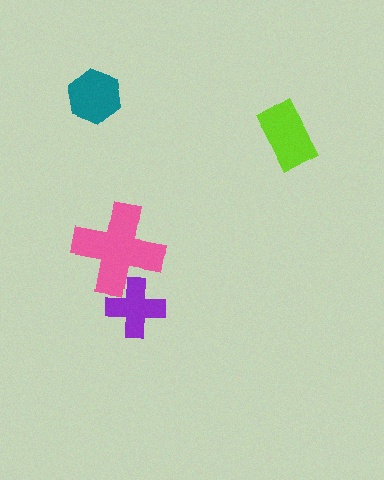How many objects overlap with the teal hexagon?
0 objects overlap with the teal hexagon.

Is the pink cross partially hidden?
No, no other shape covers it.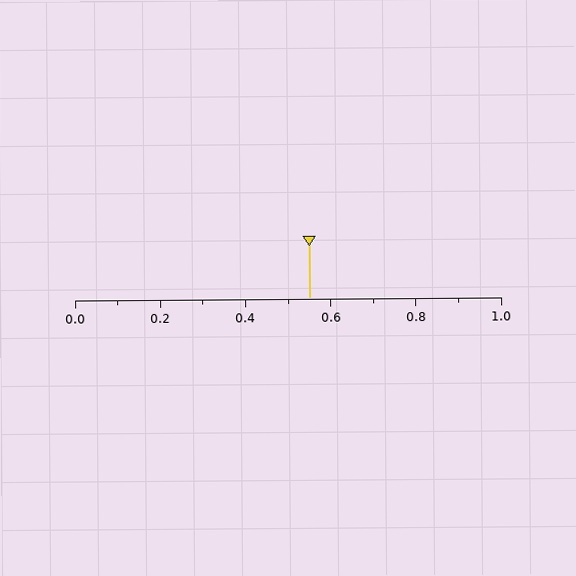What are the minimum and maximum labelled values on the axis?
The axis runs from 0.0 to 1.0.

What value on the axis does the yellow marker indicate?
The marker indicates approximately 0.55.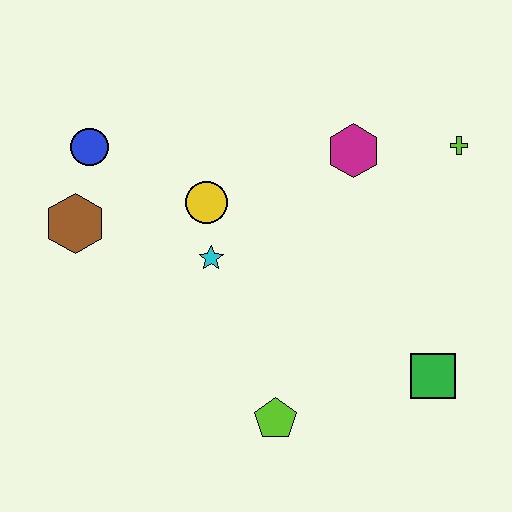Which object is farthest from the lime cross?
The brown hexagon is farthest from the lime cross.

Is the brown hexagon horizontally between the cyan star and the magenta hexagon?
No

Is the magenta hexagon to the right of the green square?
No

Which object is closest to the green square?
The lime pentagon is closest to the green square.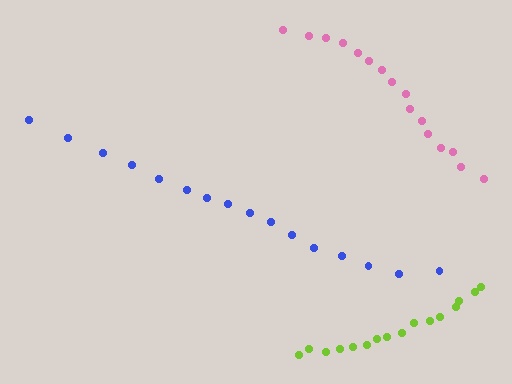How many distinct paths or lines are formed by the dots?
There are 3 distinct paths.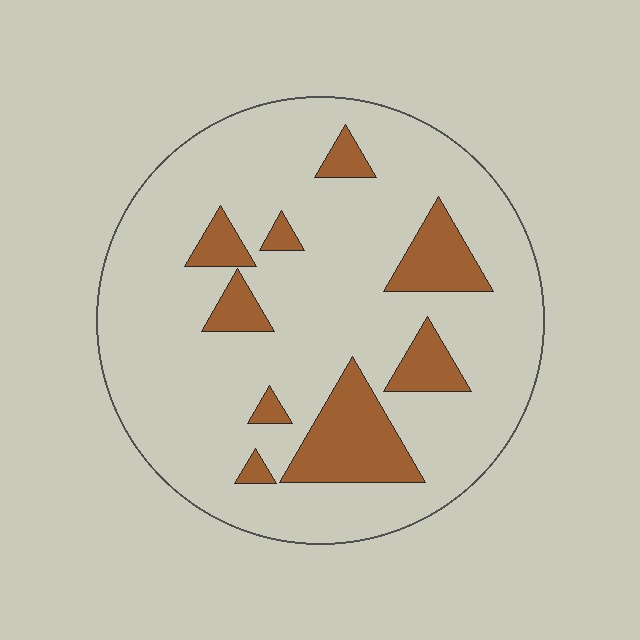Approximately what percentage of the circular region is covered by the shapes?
Approximately 15%.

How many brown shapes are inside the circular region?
9.